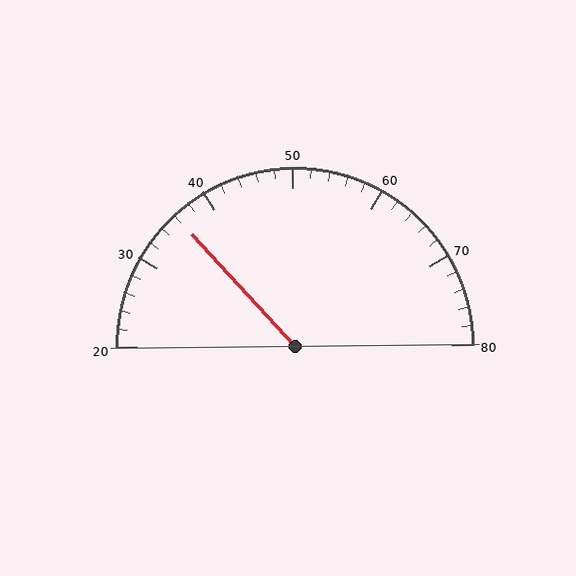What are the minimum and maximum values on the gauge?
The gauge ranges from 20 to 80.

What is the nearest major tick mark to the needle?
The nearest major tick mark is 40.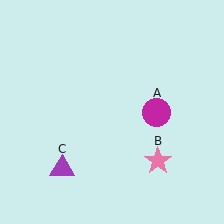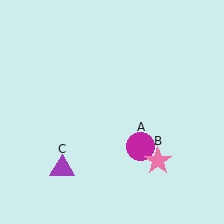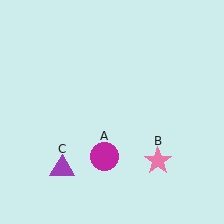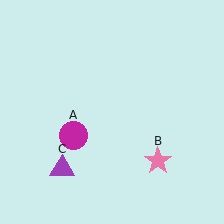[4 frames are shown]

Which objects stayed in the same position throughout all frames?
Pink star (object B) and purple triangle (object C) remained stationary.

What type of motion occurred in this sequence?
The magenta circle (object A) rotated clockwise around the center of the scene.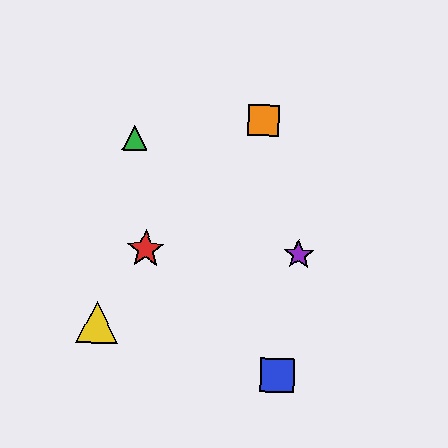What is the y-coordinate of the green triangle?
The green triangle is at y≈138.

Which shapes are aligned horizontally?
The red star, the purple star are aligned horizontally.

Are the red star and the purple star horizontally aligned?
Yes, both are at y≈249.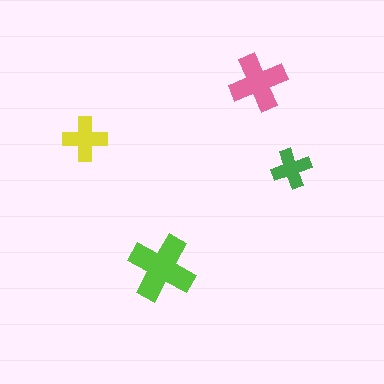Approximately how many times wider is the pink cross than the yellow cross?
About 1.5 times wider.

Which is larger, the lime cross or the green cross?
The lime one.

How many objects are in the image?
There are 4 objects in the image.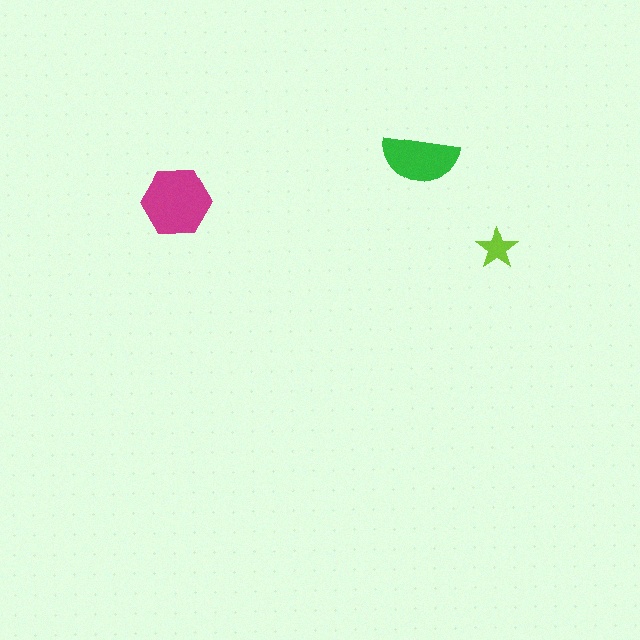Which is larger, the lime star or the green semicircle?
The green semicircle.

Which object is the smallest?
The lime star.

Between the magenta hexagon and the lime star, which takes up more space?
The magenta hexagon.